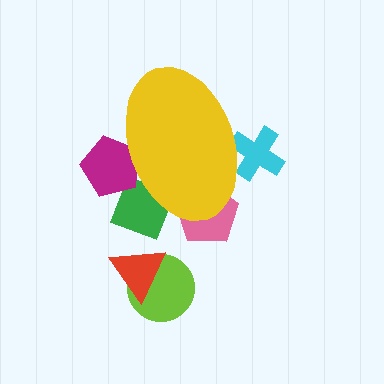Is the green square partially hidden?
Yes, the green square is partially hidden behind the yellow ellipse.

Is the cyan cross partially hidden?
Yes, the cyan cross is partially hidden behind the yellow ellipse.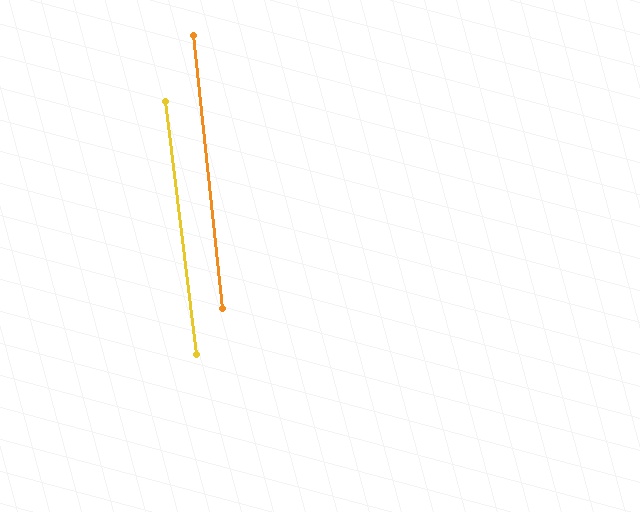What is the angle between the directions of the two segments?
Approximately 1 degree.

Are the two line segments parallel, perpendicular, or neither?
Parallel — their directions differ by only 0.9°.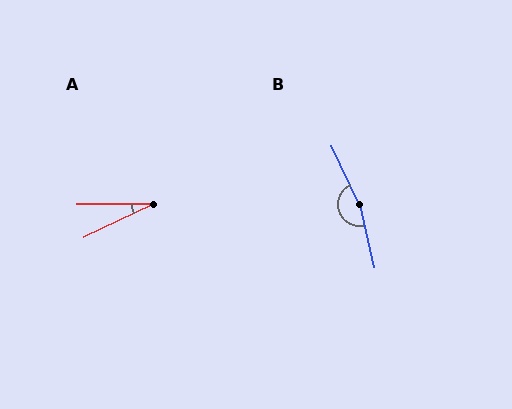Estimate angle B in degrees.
Approximately 168 degrees.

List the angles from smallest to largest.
A (26°), B (168°).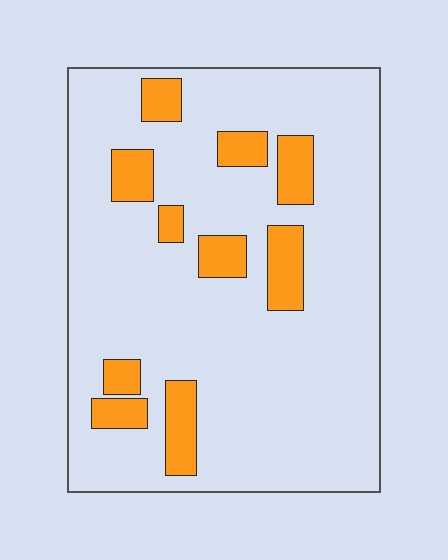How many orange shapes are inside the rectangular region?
10.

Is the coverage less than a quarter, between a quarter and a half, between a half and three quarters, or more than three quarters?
Less than a quarter.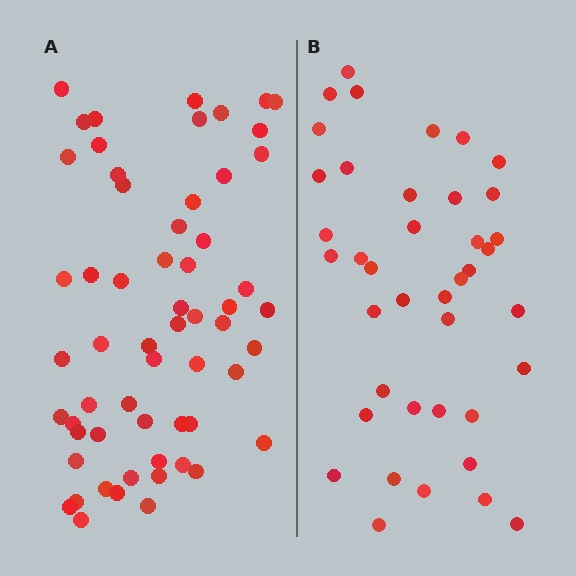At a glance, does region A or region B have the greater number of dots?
Region A (the left region) has more dots.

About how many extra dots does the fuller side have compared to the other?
Region A has approximately 20 more dots than region B.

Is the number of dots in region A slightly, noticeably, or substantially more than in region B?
Region A has substantially more. The ratio is roughly 1.5 to 1.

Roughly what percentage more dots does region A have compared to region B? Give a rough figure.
About 50% more.